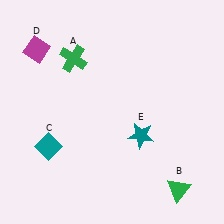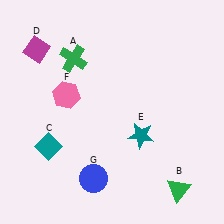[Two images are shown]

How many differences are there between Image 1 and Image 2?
There are 2 differences between the two images.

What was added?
A pink hexagon (F), a blue circle (G) were added in Image 2.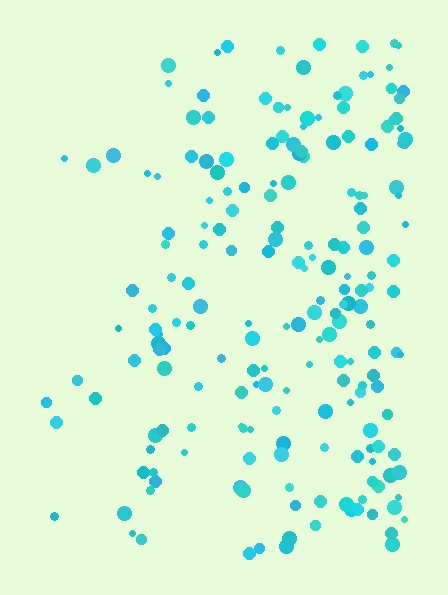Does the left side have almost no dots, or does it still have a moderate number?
Still a moderate number, just noticeably fewer than the right.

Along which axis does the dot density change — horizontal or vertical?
Horizontal.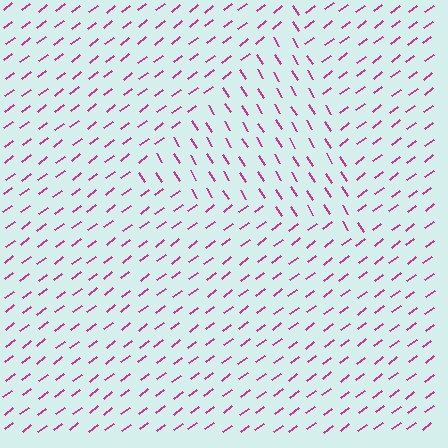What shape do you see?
I see a triangle.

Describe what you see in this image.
The image is filled with small magenta line segments. A triangle region in the image has lines oriented differently from the surrounding lines, creating a visible texture boundary.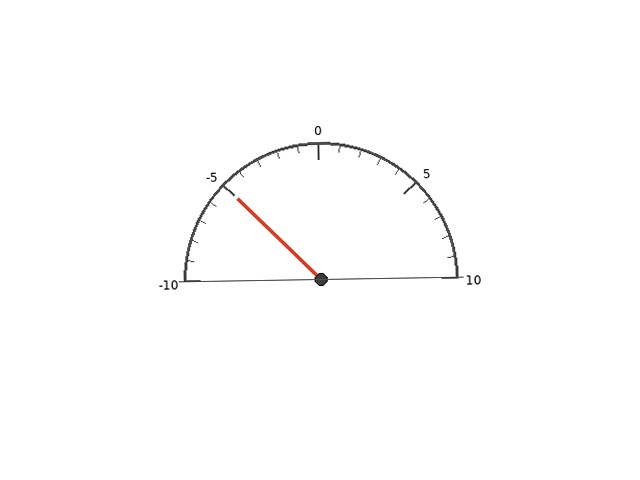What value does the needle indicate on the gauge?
The needle indicates approximately -5.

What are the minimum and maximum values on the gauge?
The gauge ranges from -10 to 10.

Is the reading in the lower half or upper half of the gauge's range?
The reading is in the lower half of the range (-10 to 10).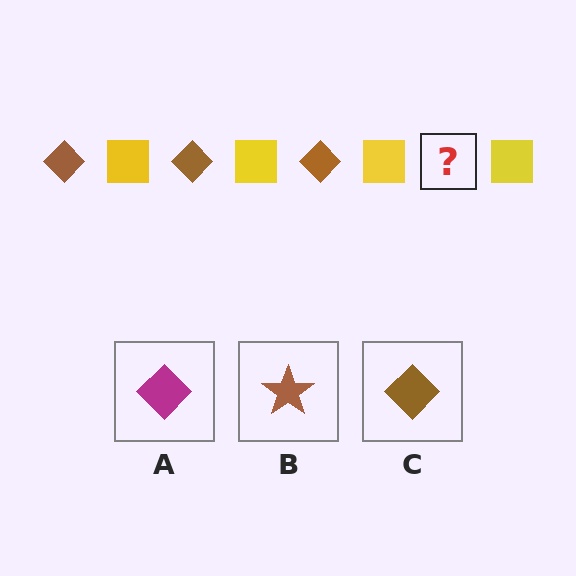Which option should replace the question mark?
Option C.